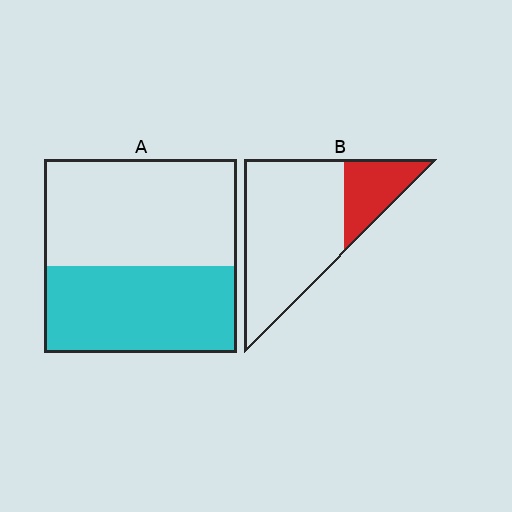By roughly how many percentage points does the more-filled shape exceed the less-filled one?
By roughly 20 percentage points (A over B).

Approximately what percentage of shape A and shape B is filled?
A is approximately 45% and B is approximately 25%.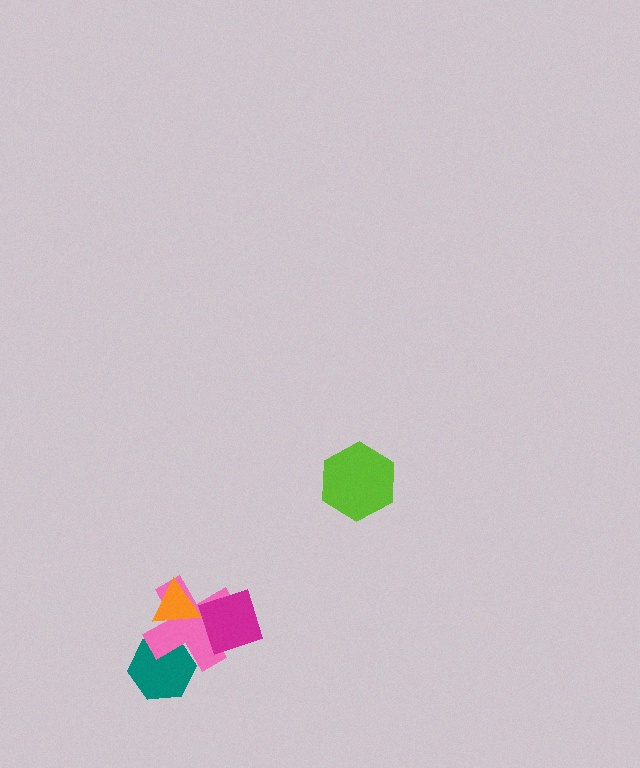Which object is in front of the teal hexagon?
The pink cross is in front of the teal hexagon.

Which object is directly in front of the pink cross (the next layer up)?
The orange triangle is directly in front of the pink cross.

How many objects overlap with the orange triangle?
2 objects overlap with the orange triangle.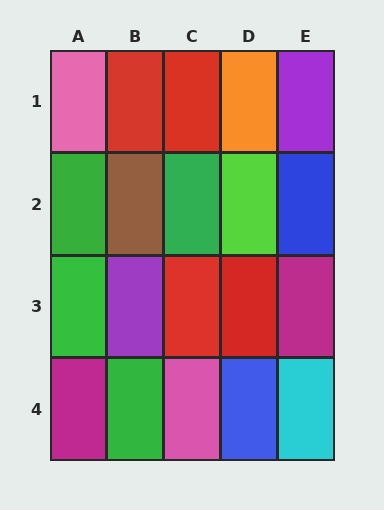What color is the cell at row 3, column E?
Magenta.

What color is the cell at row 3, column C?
Red.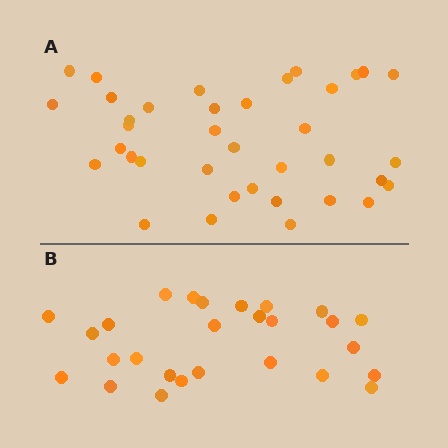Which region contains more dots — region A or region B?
Region A (the top region) has more dots.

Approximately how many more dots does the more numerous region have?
Region A has roughly 10 or so more dots than region B.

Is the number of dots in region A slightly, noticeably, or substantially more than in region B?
Region A has noticeably more, but not dramatically so. The ratio is roughly 1.4 to 1.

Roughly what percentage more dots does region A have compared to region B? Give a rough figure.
About 35% more.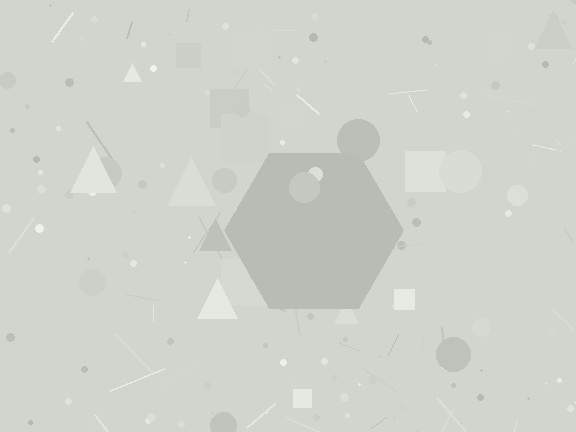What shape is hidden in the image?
A hexagon is hidden in the image.